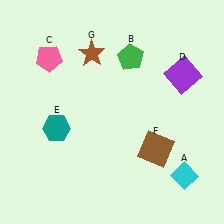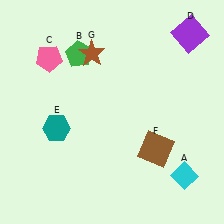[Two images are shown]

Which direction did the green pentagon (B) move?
The green pentagon (B) moved left.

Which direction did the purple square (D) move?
The purple square (D) moved up.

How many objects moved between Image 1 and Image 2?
2 objects moved between the two images.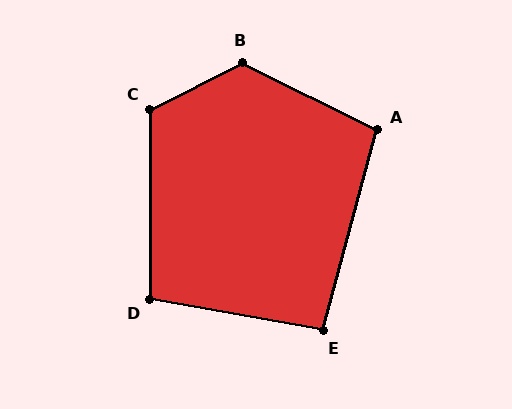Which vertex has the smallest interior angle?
E, at approximately 95 degrees.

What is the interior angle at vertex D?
Approximately 100 degrees (obtuse).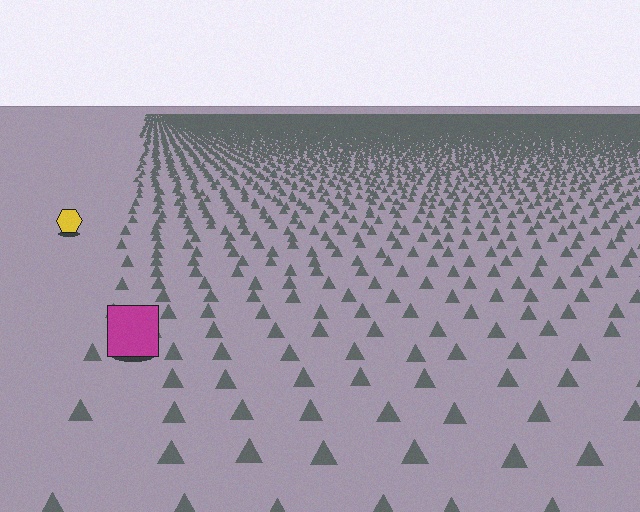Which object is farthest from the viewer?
The yellow hexagon is farthest from the viewer. It appears smaller and the ground texture around it is denser.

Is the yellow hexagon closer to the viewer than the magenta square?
No. The magenta square is closer — you can tell from the texture gradient: the ground texture is coarser near it.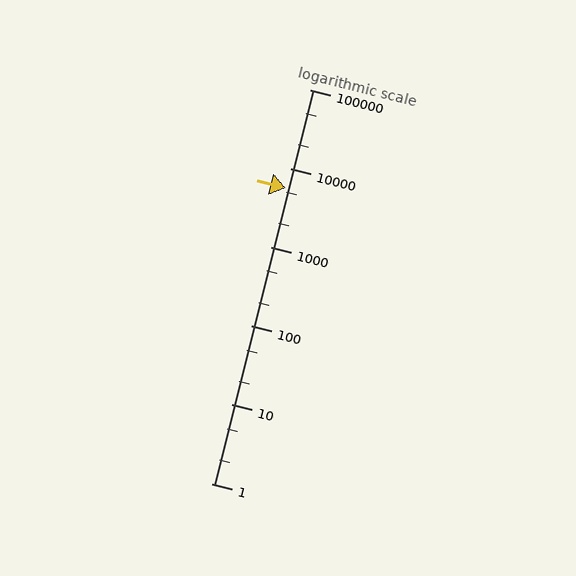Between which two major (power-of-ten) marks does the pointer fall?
The pointer is between 1000 and 10000.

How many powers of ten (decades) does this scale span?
The scale spans 5 decades, from 1 to 100000.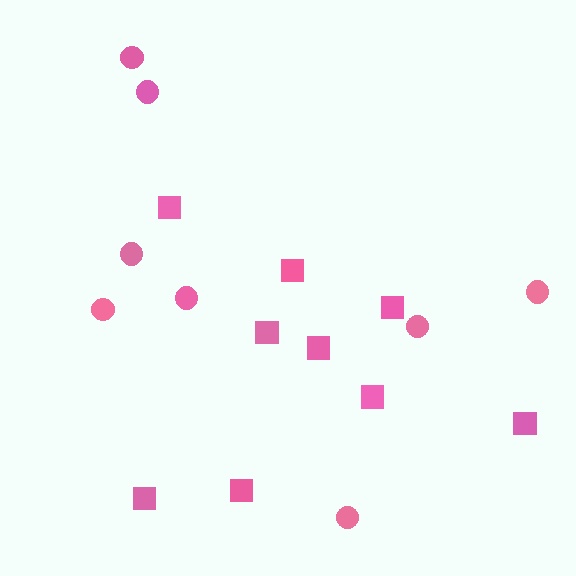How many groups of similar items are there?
There are 2 groups: one group of squares (9) and one group of circles (8).